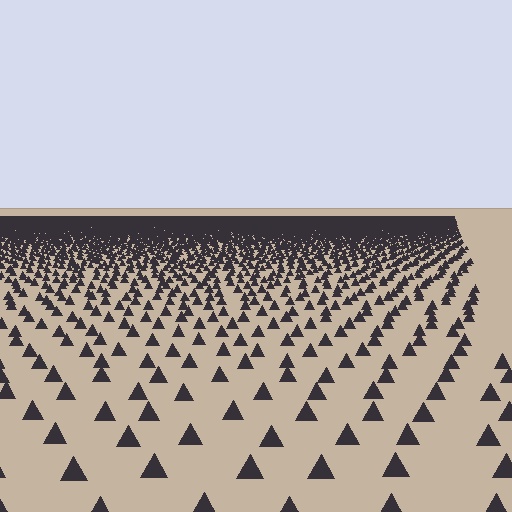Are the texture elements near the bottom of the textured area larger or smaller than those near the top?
Larger. Near the bottom, elements are closer to the viewer and appear at a bigger on-screen size.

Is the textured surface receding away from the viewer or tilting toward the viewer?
The surface is receding away from the viewer. Texture elements get smaller and denser toward the top.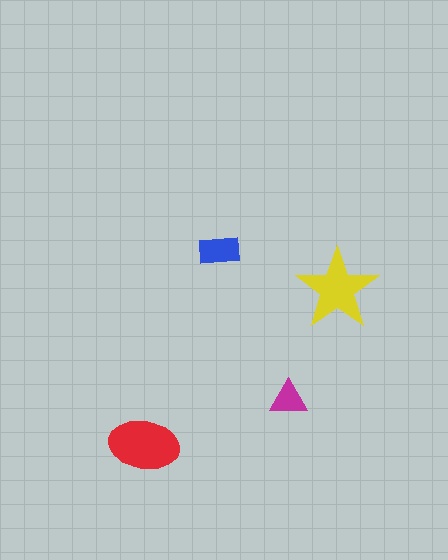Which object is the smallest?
The magenta triangle.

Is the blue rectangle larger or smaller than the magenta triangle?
Larger.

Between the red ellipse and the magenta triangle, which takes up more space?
The red ellipse.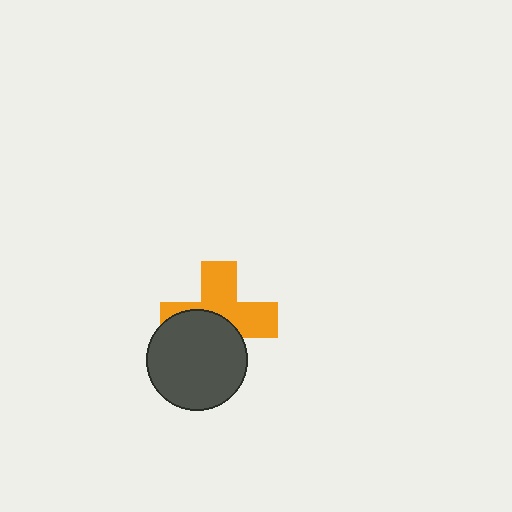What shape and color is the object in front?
The object in front is a dark gray circle.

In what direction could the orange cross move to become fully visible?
The orange cross could move up. That would shift it out from behind the dark gray circle entirely.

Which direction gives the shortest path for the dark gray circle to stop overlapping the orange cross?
Moving down gives the shortest separation.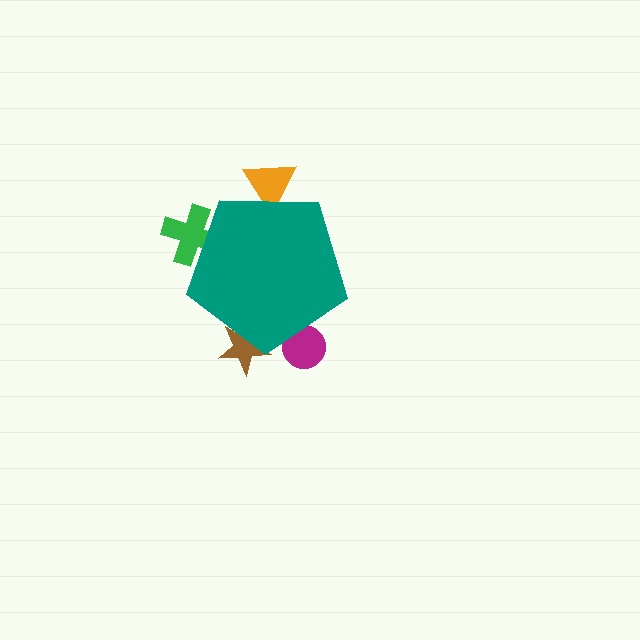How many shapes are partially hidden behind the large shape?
4 shapes are partially hidden.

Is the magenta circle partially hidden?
Yes, the magenta circle is partially hidden behind the teal pentagon.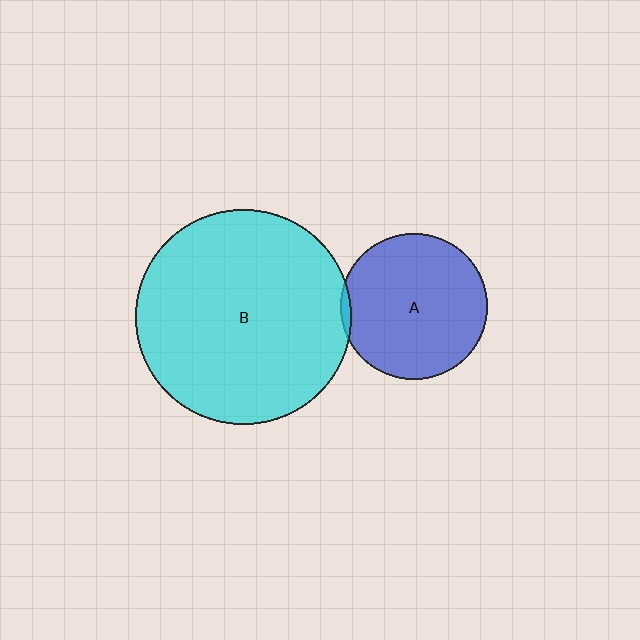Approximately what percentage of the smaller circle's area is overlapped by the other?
Approximately 5%.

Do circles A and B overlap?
Yes.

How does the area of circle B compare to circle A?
Approximately 2.2 times.